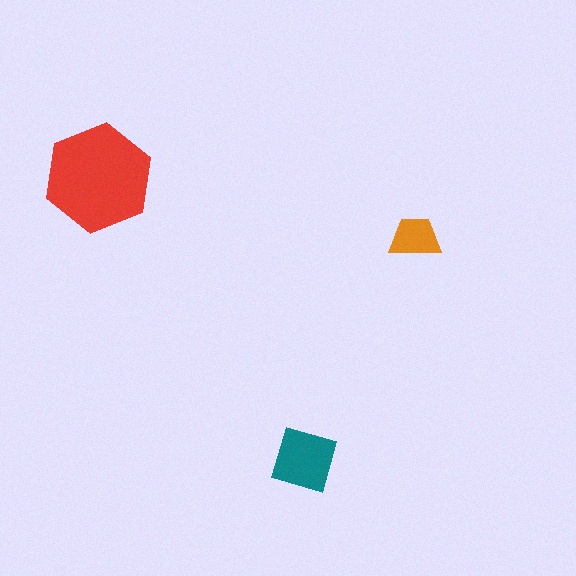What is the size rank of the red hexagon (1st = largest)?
1st.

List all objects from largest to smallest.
The red hexagon, the teal diamond, the orange trapezoid.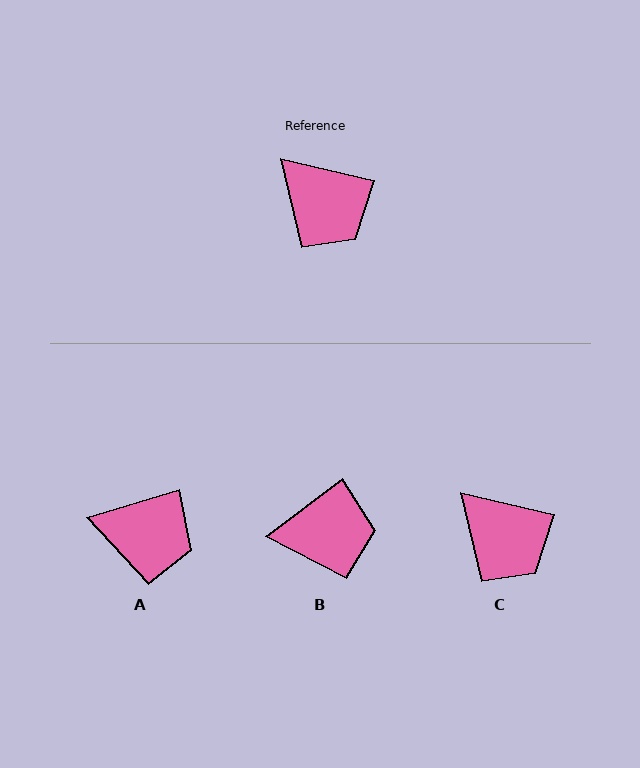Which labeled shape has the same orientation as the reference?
C.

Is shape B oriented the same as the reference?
No, it is off by about 50 degrees.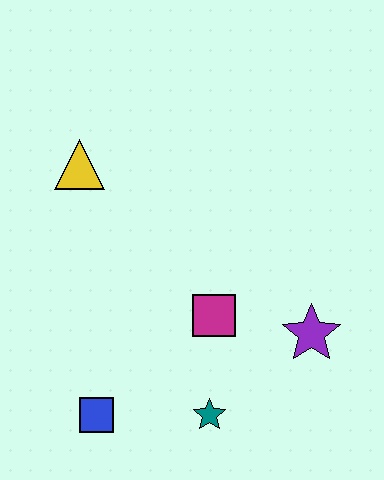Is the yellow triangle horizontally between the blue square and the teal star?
No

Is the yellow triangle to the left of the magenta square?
Yes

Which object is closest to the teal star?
The magenta square is closest to the teal star.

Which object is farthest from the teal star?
The yellow triangle is farthest from the teal star.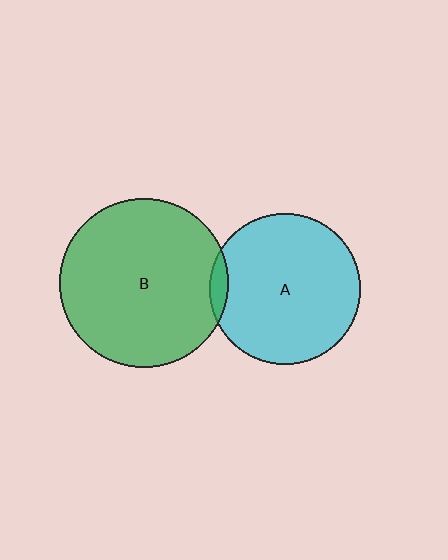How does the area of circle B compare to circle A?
Approximately 1.3 times.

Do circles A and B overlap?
Yes.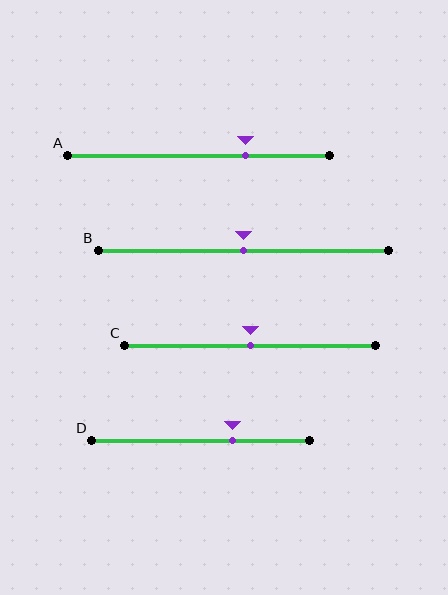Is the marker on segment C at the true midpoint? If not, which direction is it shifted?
Yes, the marker on segment C is at the true midpoint.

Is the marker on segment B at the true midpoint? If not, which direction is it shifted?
Yes, the marker on segment B is at the true midpoint.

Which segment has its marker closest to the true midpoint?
Segment B has its marker closest to the true midpoint.